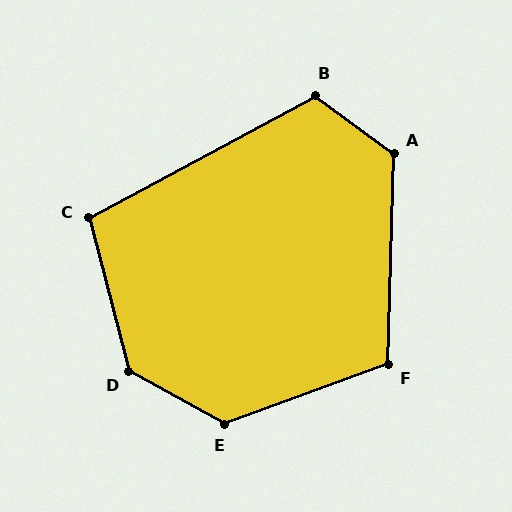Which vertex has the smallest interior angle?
C, at approximately 104 degrees.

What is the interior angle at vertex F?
Approximately 111 degrees (obtuse).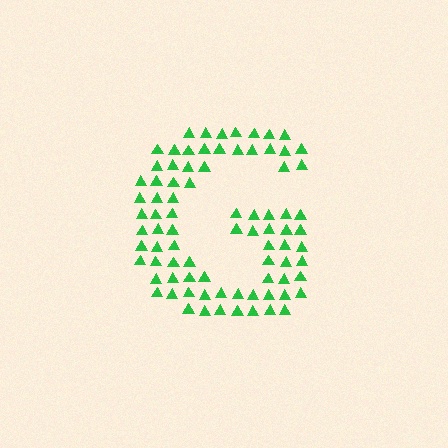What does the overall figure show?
The overall figure shows the letter G.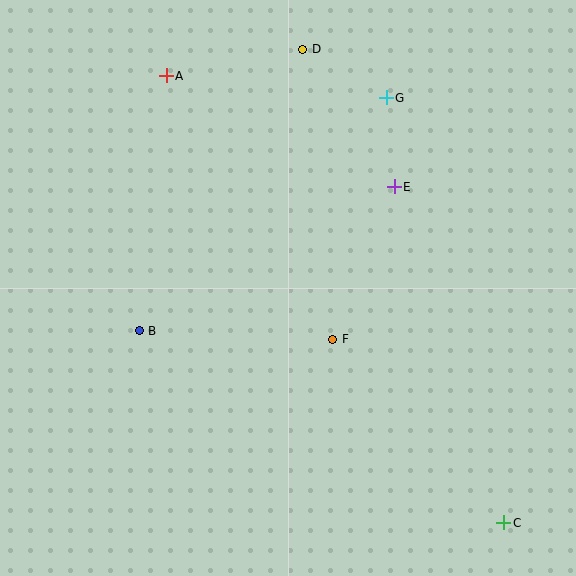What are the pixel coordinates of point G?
Point G is at (386, 98).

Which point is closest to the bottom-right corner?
Point C is closest to the bottom-right corner.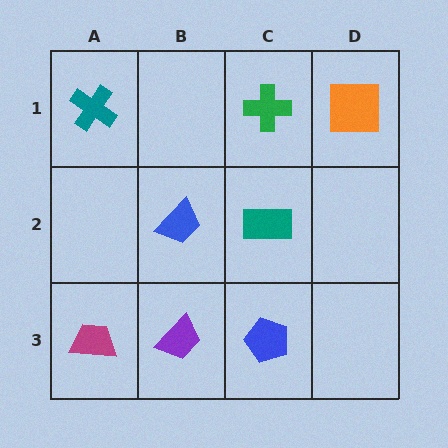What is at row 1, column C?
A green cross.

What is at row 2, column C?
A teal rectangle.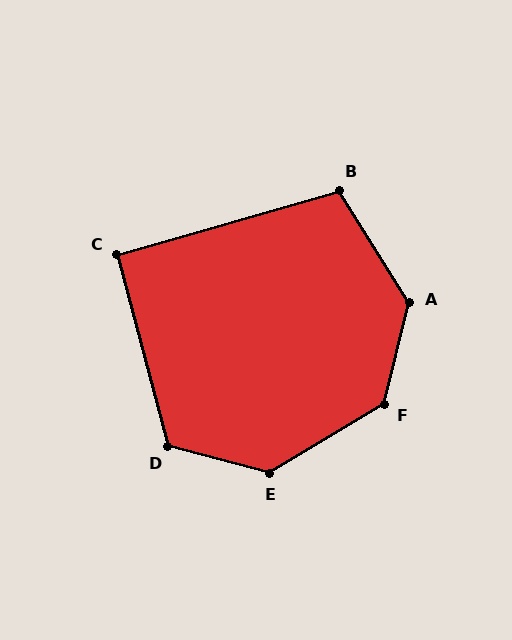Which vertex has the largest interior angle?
A, at approximately 135 degrees.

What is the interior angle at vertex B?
Approximately 106 degrees (obtuse).